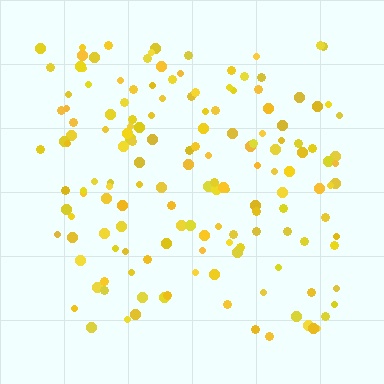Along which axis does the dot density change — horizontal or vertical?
Vertical.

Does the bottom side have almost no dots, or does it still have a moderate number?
Still a moderate number, just noticeably fewer than the top.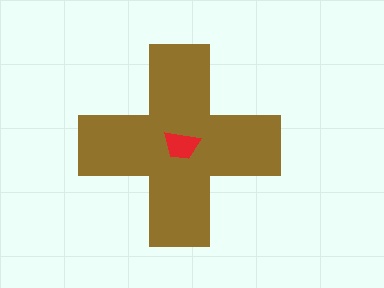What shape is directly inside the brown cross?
The red trapezoid.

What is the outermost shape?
The brown cross.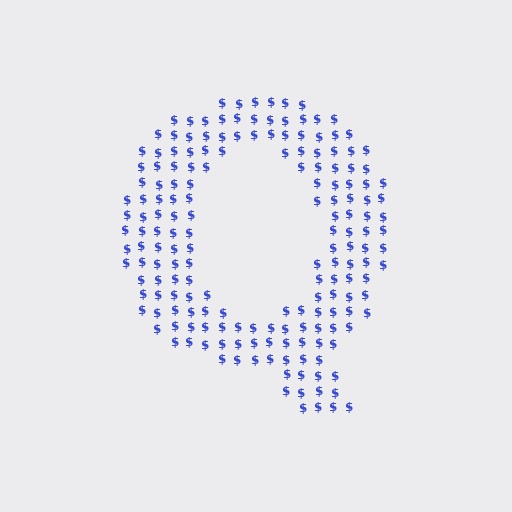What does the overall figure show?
The overall figure shows the letter Q.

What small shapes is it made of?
It is made of small dollar signs.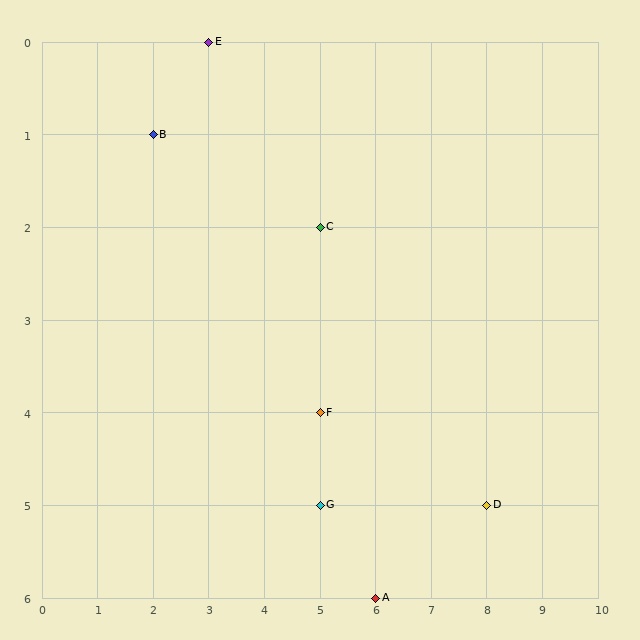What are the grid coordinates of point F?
Point F is at grid coordinates (5, 4).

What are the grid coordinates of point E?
Point E is at grid coordinates (3, 0).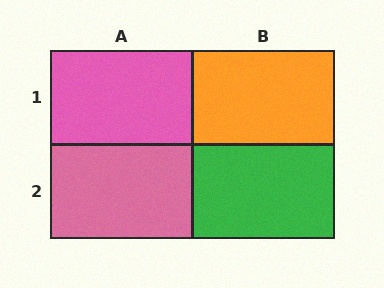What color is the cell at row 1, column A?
Pink.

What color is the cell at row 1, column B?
Orange.